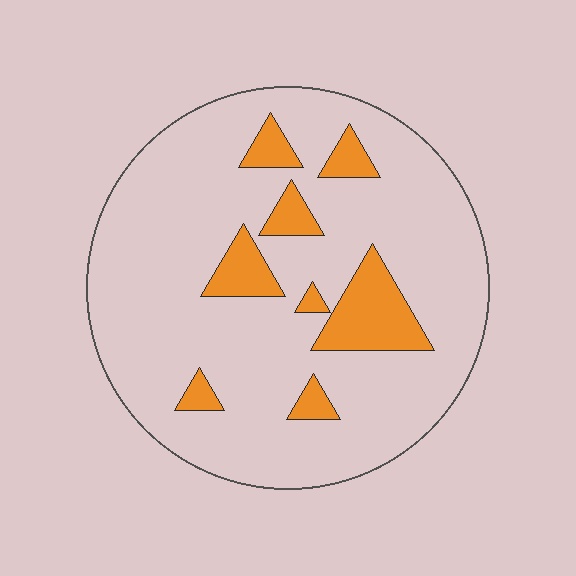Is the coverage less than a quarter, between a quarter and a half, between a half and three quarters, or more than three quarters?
Less than a quarter.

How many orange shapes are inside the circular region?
8.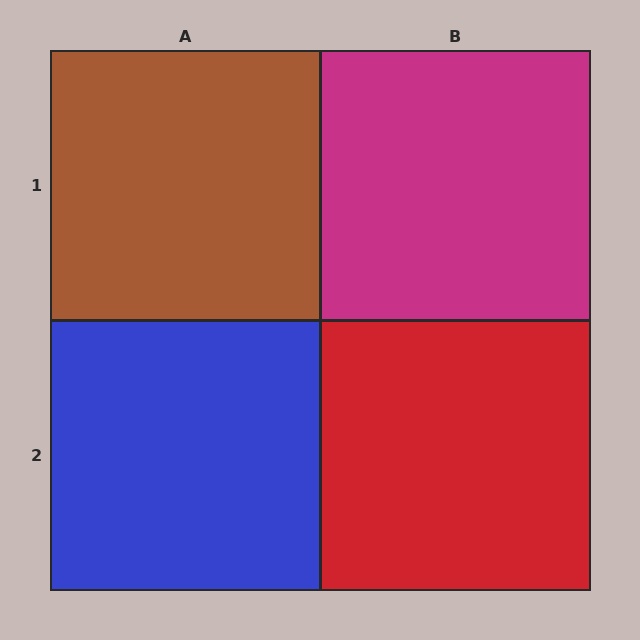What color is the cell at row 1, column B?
Magenta.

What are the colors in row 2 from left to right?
Blue, red.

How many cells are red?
1 cell is red.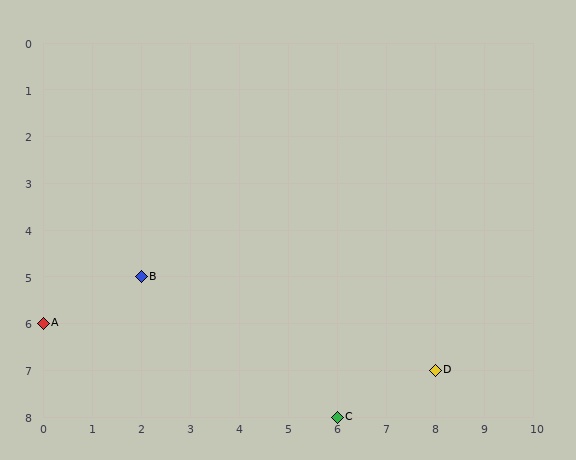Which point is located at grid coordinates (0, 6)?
Point A is at (0, 6).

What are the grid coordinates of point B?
Point B is at grid coordinates (2, 5).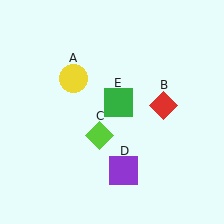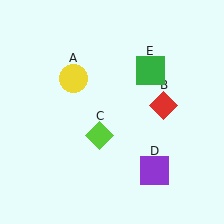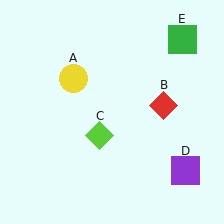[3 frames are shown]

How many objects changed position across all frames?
2 objects changed position: purple square (object D), green square (object E).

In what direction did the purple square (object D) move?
The purple square (object D) moved right.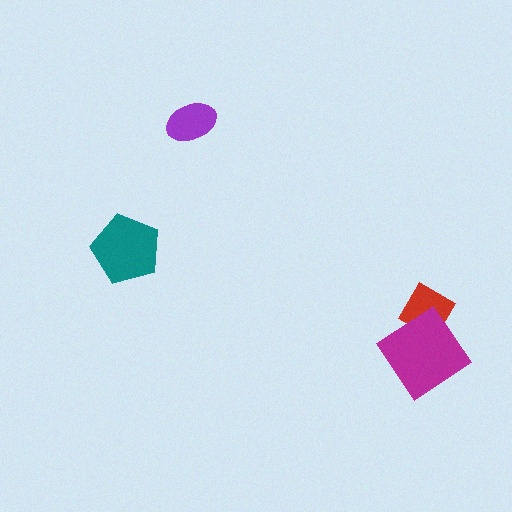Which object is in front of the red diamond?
The magenta diamond is in front of the red diamond.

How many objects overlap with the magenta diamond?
1 object overlaps with the magenta diamond.